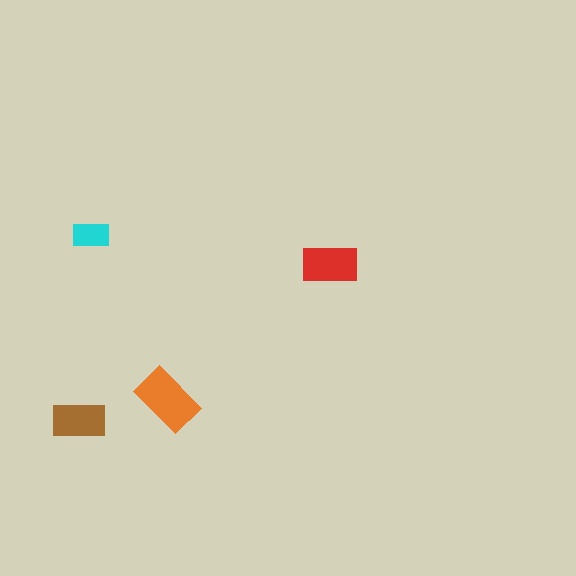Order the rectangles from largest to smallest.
the orange one, the red one, the brown one, the cyan one.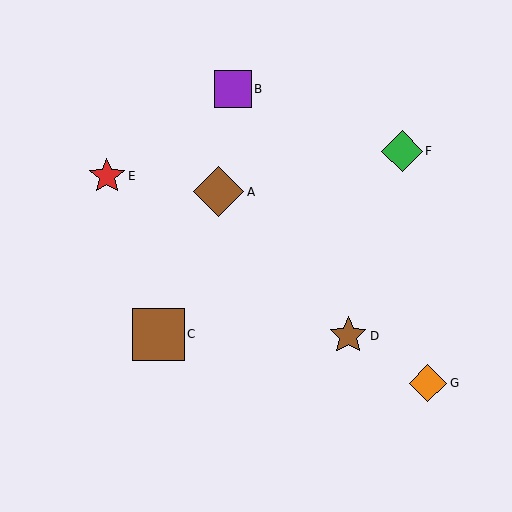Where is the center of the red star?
The center of the red star is at (107, 176).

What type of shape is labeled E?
Shape E is a red star.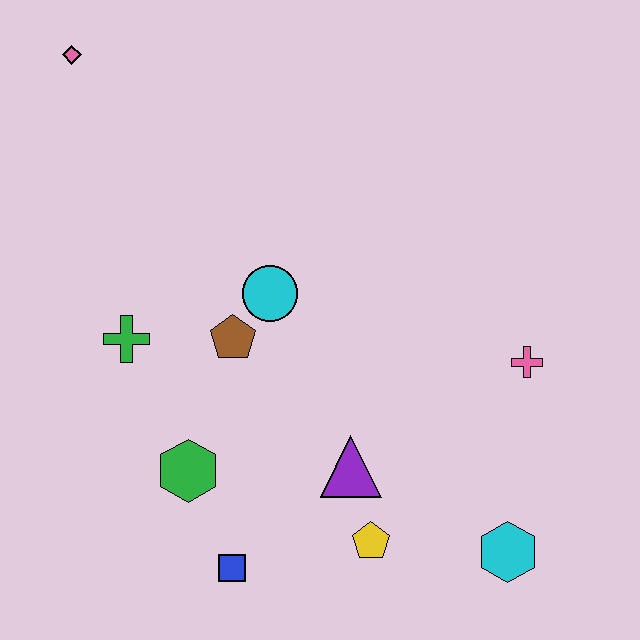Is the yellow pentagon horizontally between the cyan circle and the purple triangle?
No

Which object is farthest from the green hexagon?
The pink diamond is farthest from the green hexagon.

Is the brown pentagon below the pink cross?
No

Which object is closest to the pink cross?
The cyan hexagon is closest to the pink cross.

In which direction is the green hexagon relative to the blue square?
The green hexagon is above the blue square.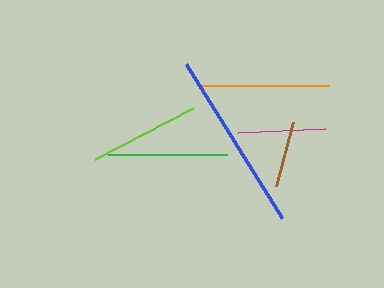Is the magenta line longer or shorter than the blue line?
The blue line is longer than the magenta line.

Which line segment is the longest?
The blue line is the longest at approximately 181 pixels.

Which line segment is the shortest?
The brown line is the shortest at approximately 66 pixels.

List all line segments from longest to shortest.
From longest to shortest: blue, orange, green, lime, magenta, brown.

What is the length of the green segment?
The green segment is approximately 119 pixels long.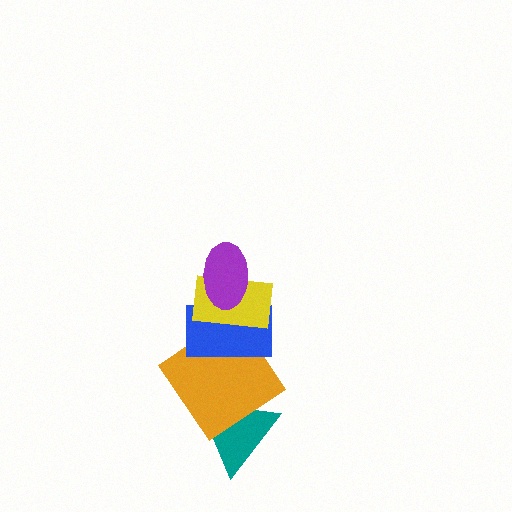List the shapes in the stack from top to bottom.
From top to bottom: the purple ellipse, the yellow rectangle, the blue rectangle, the orange diamond, the teal triangle.